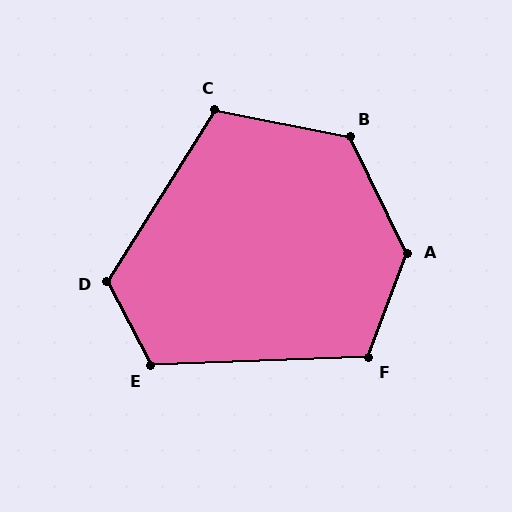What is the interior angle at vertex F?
Approximately 113 degrees (obtuse).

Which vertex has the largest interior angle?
A, at approximately 133 degrees.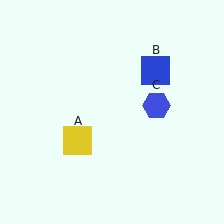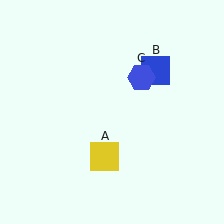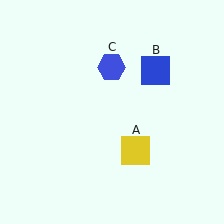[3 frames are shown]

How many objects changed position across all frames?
2 objects changed position: yellow square (object A), blue hexagon (object C).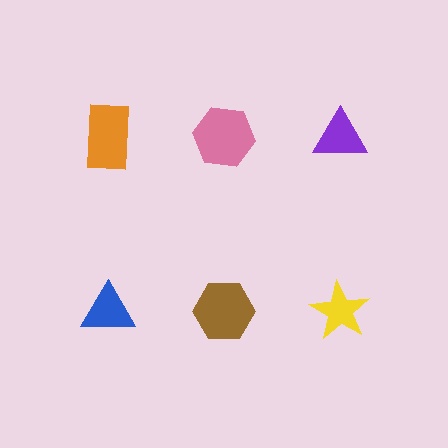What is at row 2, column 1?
A blue triangle.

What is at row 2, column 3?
A yellow star.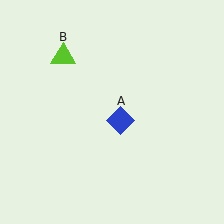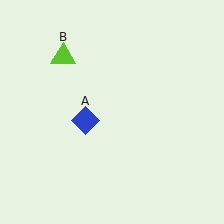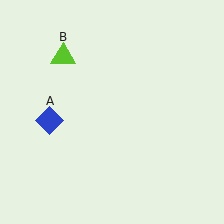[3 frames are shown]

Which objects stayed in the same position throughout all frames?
Lime triangle (object B) remained stationary.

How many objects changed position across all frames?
1 object changed position: blue diamond (object A).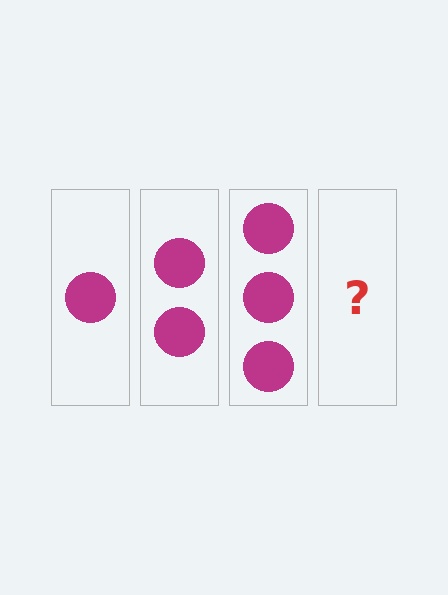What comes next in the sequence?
The next element should be 4 circles.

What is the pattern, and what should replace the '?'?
The pattern is that each step adds one more circle. The '?' should be 4 circles.